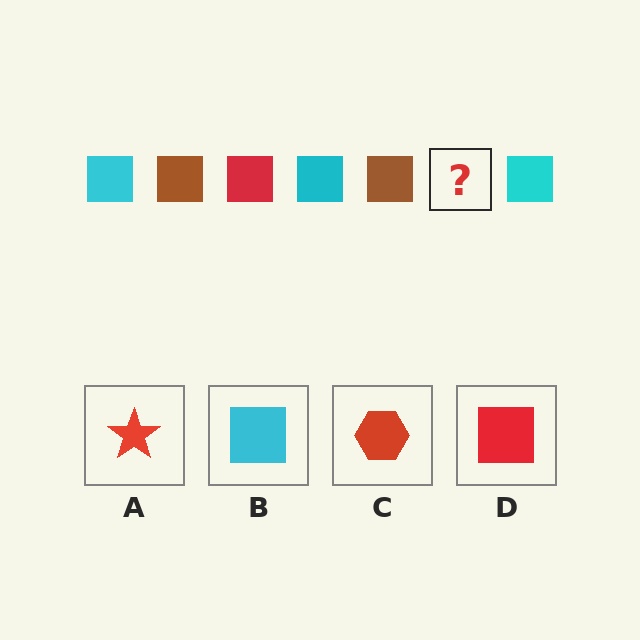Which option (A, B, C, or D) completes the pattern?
D.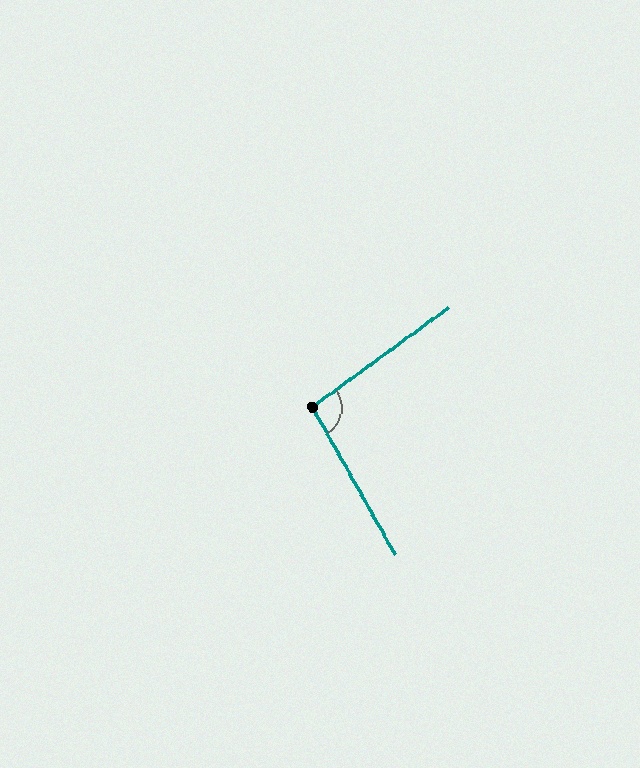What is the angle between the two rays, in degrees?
Approximately 97 degrees.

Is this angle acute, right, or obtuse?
It is obtuse.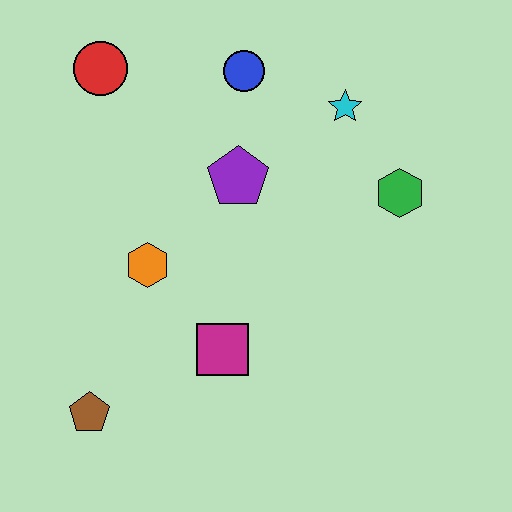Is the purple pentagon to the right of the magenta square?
Yes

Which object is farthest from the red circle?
The brown pentagon is farthest from the red circle.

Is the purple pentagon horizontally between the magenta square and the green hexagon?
Yes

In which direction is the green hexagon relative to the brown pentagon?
The green hexagon is to the right of the brown pentagon.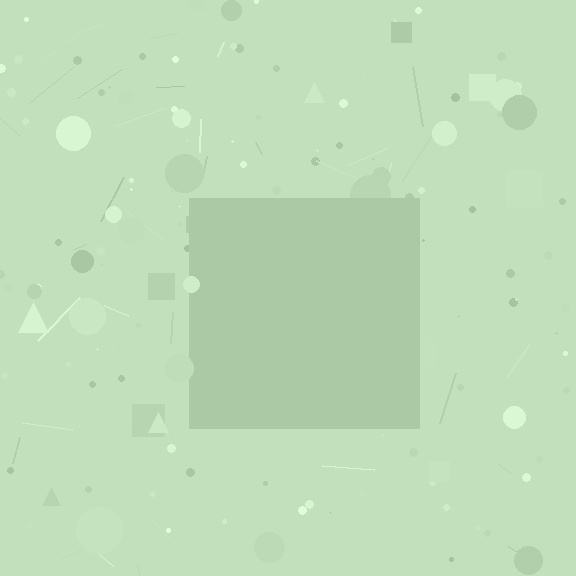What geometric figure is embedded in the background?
A square is embedded in the background.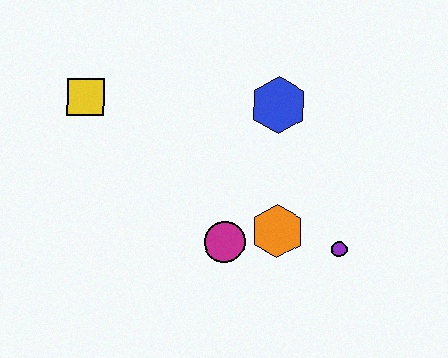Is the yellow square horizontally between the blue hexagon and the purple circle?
No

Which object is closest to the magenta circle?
The orange hexagon is closest to the magenta circle.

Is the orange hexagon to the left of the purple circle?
Yes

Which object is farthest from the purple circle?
The yellow square is farthest from the purple circle.